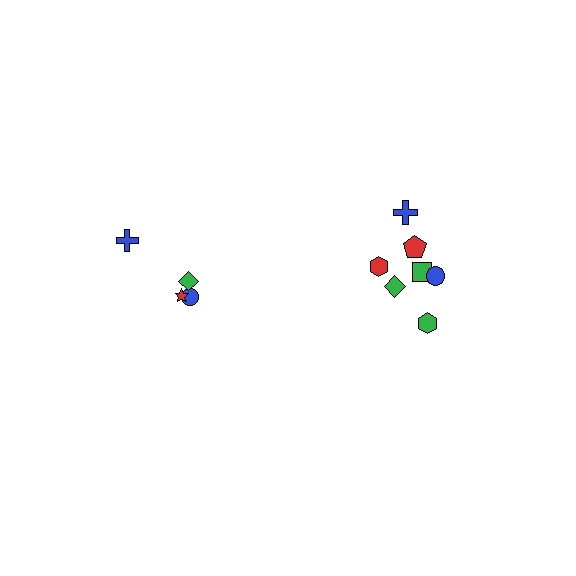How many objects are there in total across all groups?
There are 11 objects.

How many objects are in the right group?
There are 7 objects.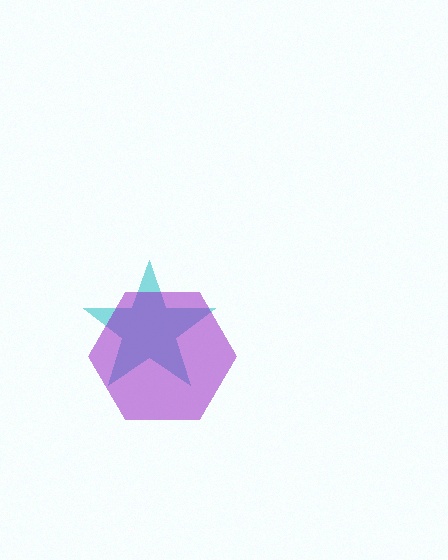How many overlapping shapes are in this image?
There are 2 overlapping shapes in the image.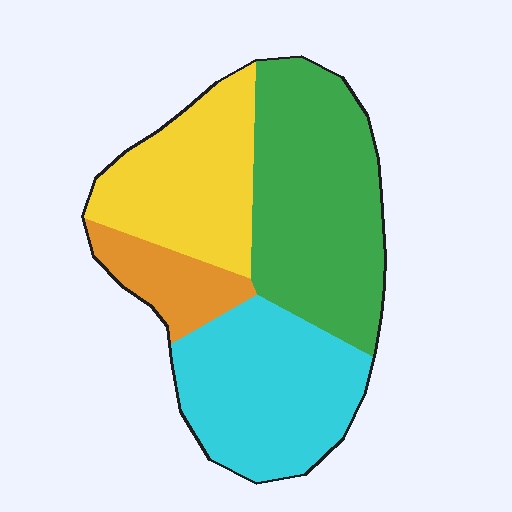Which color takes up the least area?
Orange, at roughly 10%.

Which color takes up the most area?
Green, at roughly 35%.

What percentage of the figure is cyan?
Cyan takes up about one third (1/3) of the figure.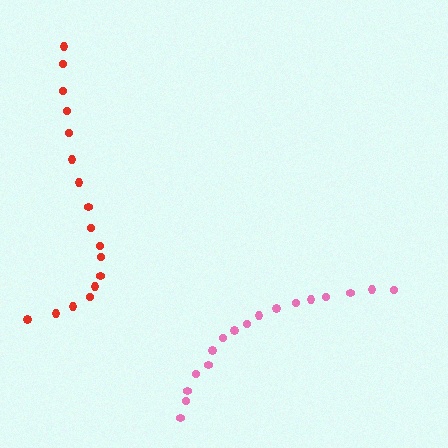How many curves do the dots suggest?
There are 2 distinct paths.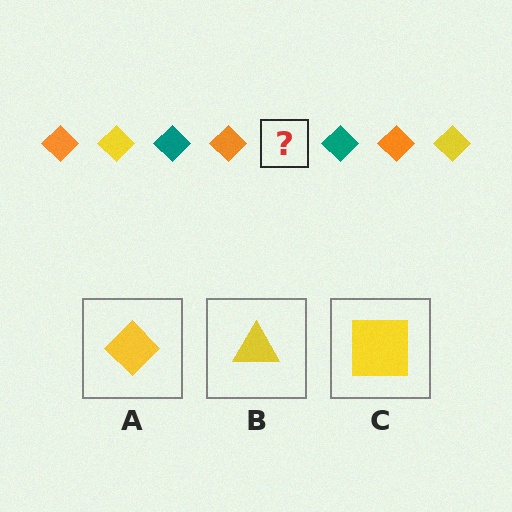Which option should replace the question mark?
Option A.